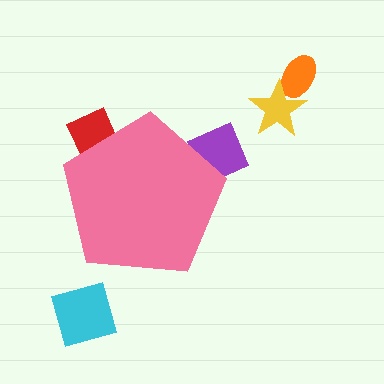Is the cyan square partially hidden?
No, the cyan square is fully visible.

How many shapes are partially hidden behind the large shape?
2 shapes are partially hidden.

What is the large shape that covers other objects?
A pink pentagon.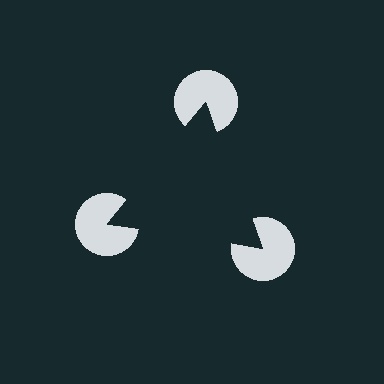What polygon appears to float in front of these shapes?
An illusory triangle — its edges are inferred from the aligned wedge cuts in the pac-man discs, not physically drawn.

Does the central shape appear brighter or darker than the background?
It typically appears slightly darker than the background, even though no actual brightness change is drawn.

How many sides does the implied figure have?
3 sides.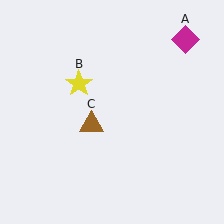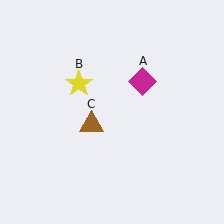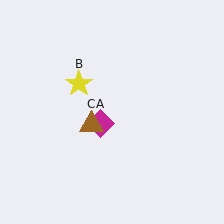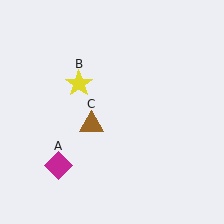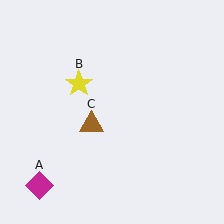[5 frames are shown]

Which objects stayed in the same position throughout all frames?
Yellow star (object B) and brown triangle (object C) remained stationary.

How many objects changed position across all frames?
1 object changed position: magenta diamond (object A).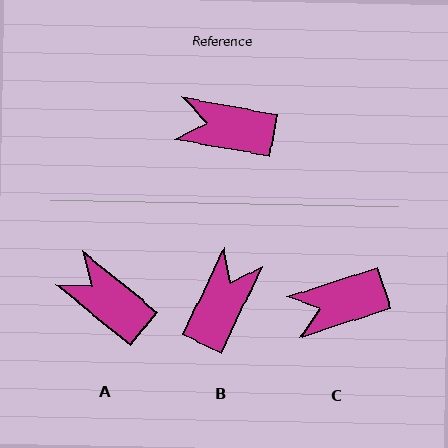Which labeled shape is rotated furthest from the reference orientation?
B, about 105 degrees away.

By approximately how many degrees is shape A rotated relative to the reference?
Approximately 29 degrees clockwise.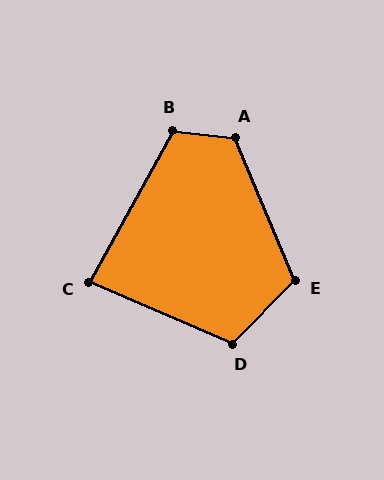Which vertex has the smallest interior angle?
C, at approximately 84 degrees.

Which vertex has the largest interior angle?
A, at approximately 119 degrees.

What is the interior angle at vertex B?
Approximately 113 degrees (obtuse).